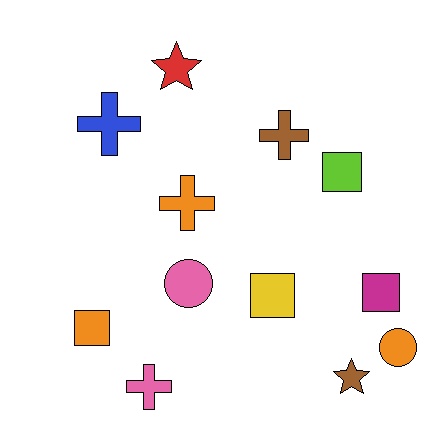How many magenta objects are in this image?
There is 1 magenta object.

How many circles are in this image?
There are 2 circles.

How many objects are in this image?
There are 12 objects.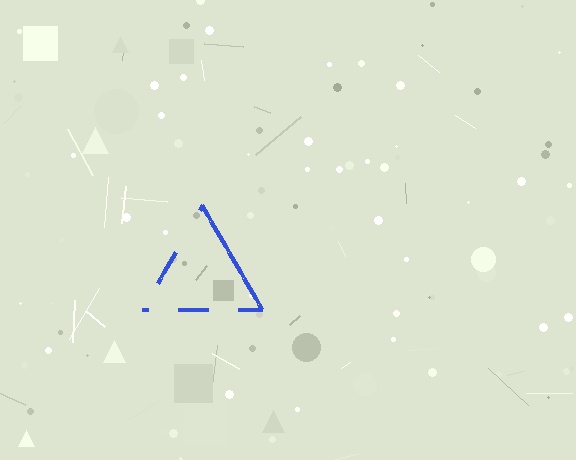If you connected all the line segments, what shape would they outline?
They would outline a triangle.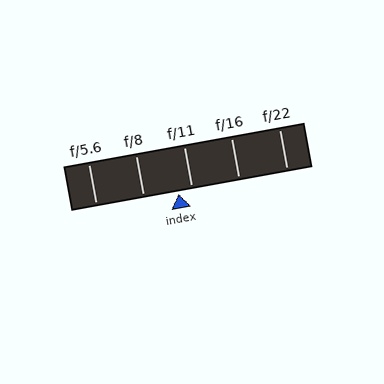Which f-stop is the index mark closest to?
The index mark is closest to f/11.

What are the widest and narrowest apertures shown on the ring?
The widest aperture shown is f/5.6 and the narrowest is f/22.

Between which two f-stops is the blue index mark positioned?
The index mark is between f/8 and f/11.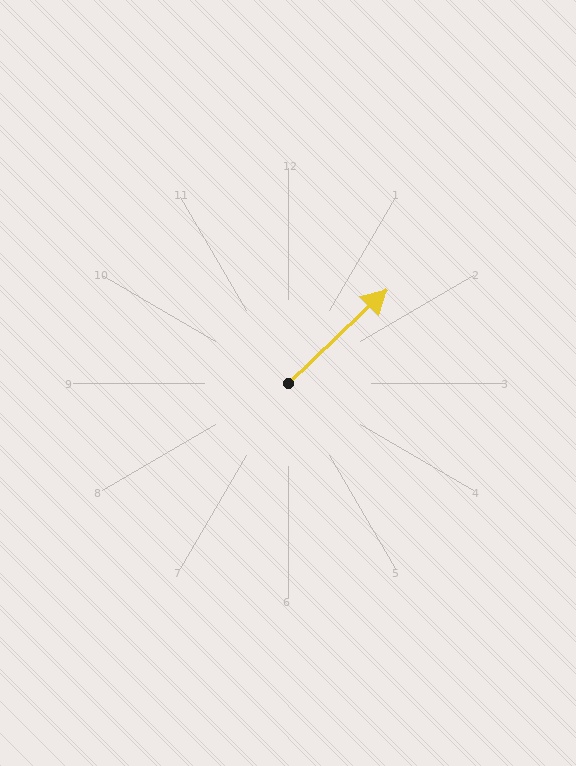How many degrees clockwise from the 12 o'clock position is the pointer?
Approximately 46 degrees.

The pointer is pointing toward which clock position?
Roughly 2 o'clock.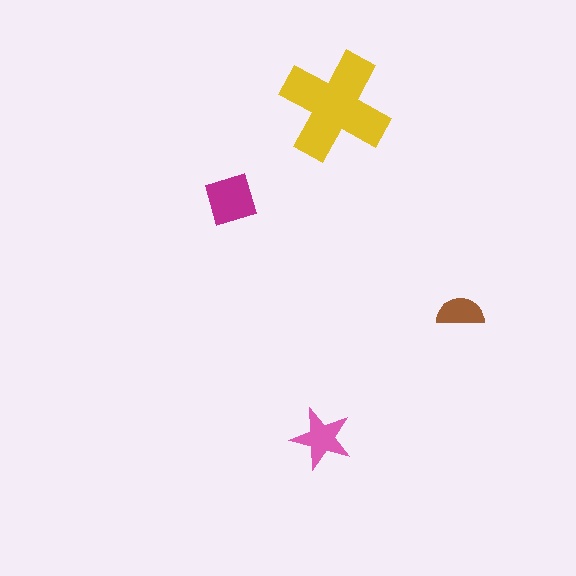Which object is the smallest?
The brown semicircle.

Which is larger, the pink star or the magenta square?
The magenta square.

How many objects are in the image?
There are 4 objects in the image.